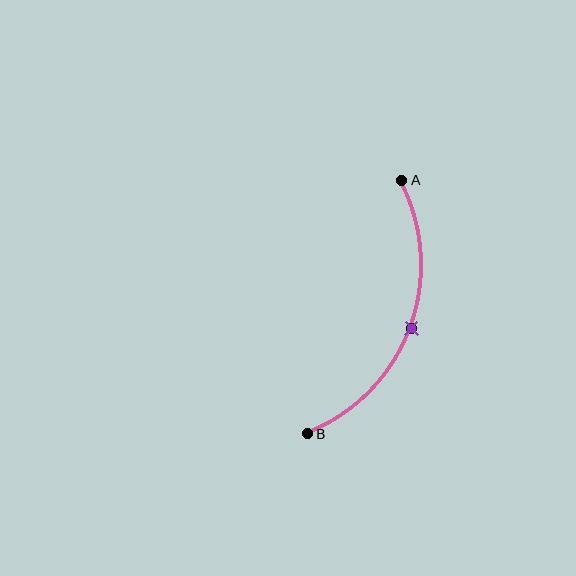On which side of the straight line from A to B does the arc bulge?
The arc bulges to the right of the straight line connecting A and B.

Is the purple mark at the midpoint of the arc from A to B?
Yes. The purple mark lies on the arc at equal arc-length from both A and B — it is the arc midpoint.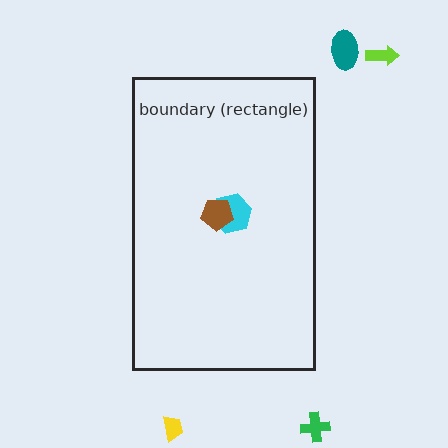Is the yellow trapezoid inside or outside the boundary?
Outside.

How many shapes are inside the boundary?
2 inside, 4 outside.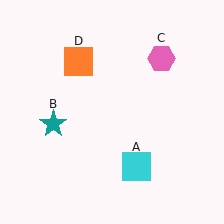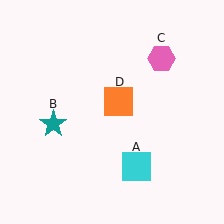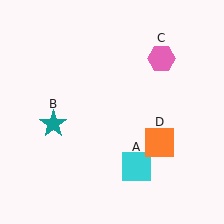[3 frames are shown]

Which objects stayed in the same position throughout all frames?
Cyan square (object A) and teal star (object B) and pink hexagon (object C) remained stationary.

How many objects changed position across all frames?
1 object changed position: orange square (object D).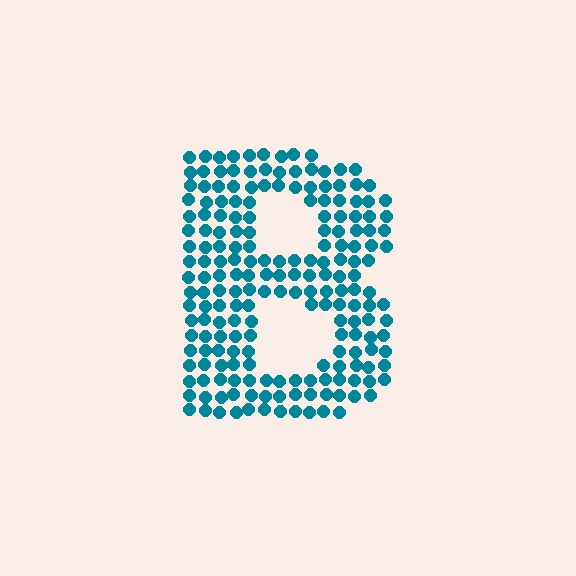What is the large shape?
The large shape is the letter B.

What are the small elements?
The small elements are circles.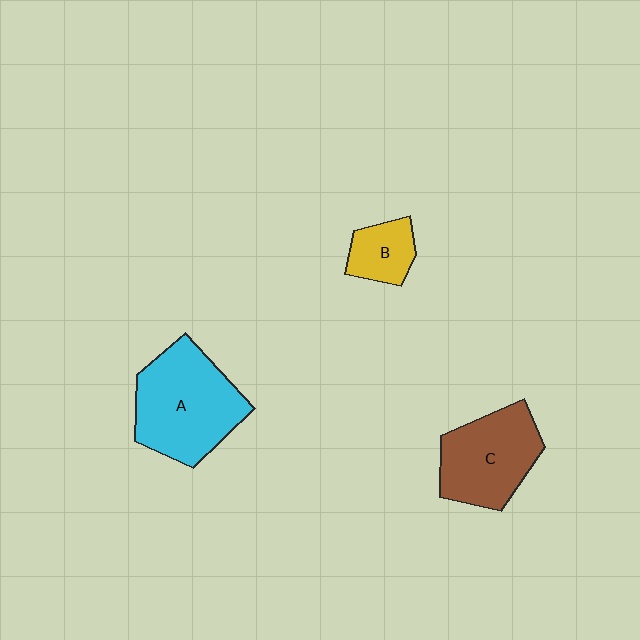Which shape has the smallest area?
Shape B (yellow).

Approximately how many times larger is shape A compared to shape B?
Approximately 2.7 times.